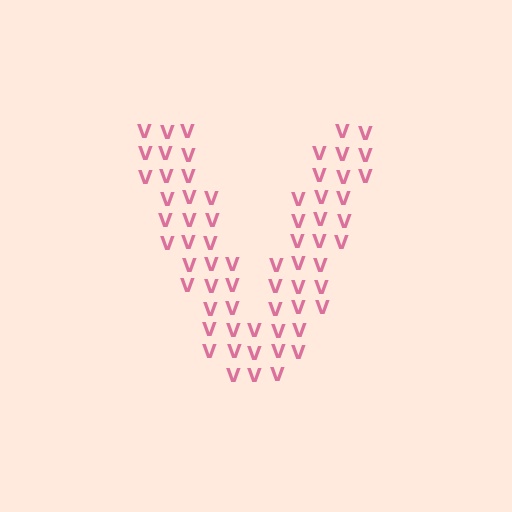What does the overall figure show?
The overall figure shows the letter V.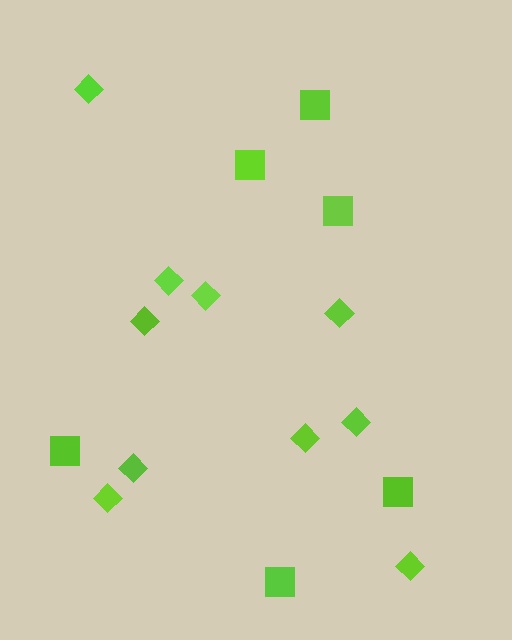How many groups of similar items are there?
There are 2 groups: one group of diamonds (10) and one group of squares (6).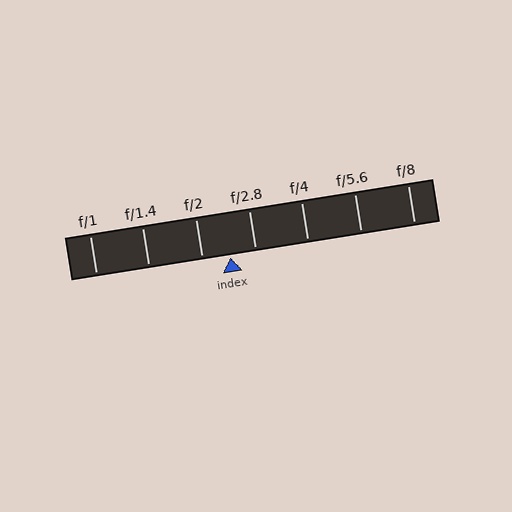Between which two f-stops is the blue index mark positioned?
The index mark is between f/2 and f/2.8.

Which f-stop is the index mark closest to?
The index mark is closest to f/2.8.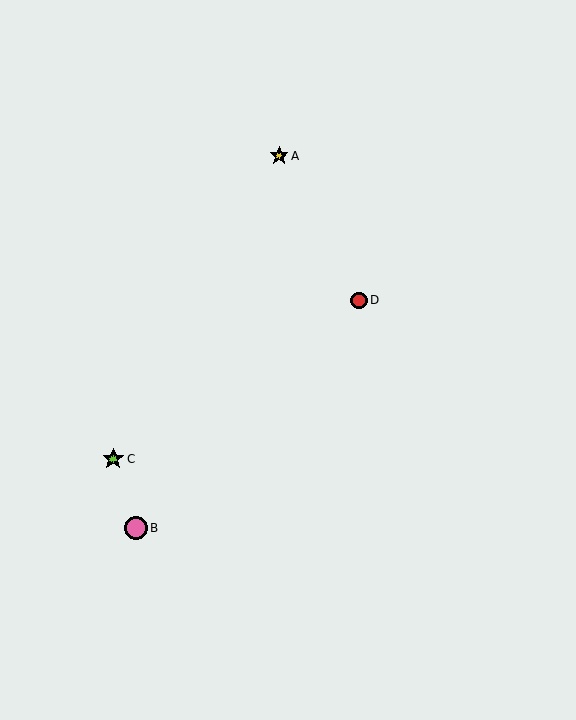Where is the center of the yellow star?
The center of the yellow star is at (279, 156).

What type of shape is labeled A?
Shape A is a yellow star.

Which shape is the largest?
The pink circle (labeled B) is the largest.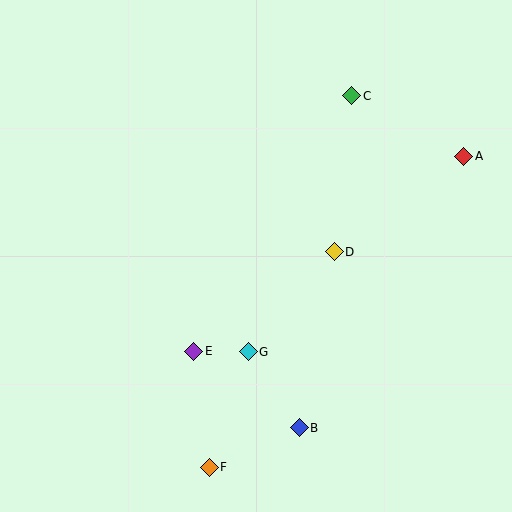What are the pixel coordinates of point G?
Point G is at (248, 352).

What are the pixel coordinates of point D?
Point D is at (334, 252).